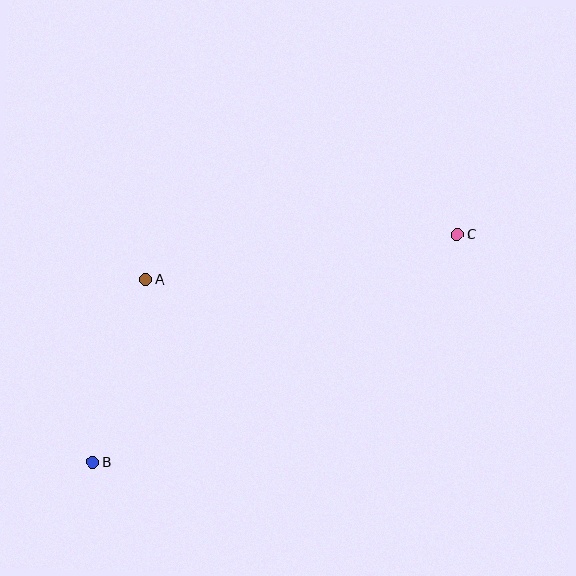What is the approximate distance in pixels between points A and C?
The distance between A and C is approximately 315 pixels.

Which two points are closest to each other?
Points A and B are closest to each other.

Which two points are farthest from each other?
Points B and C are farthest from each other.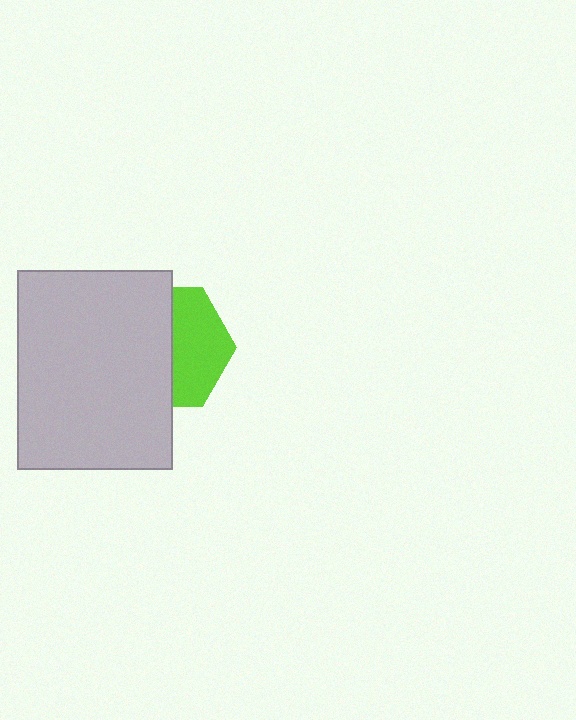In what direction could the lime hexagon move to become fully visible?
The lime hexagon could move right. That would shift it out from behind the light gray rectangle entirely.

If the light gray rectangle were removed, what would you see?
You would see the complete lime hexagon.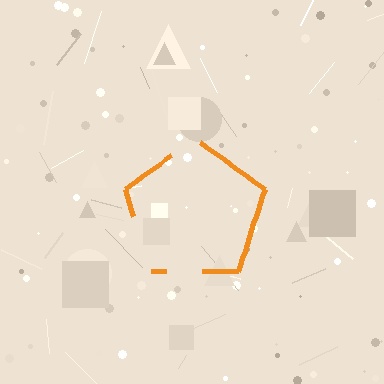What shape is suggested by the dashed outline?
The dashed outline suggests a pentagon.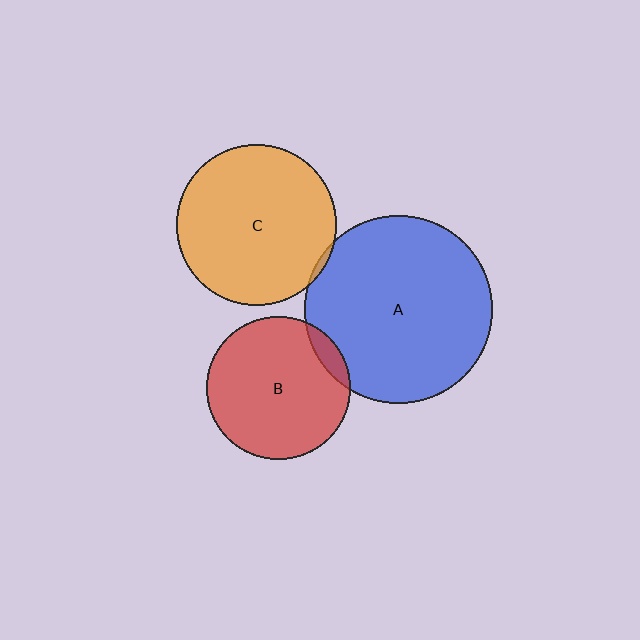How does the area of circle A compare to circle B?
Approximately 1.7 times.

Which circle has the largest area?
Circle A (blue).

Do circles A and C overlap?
Yes.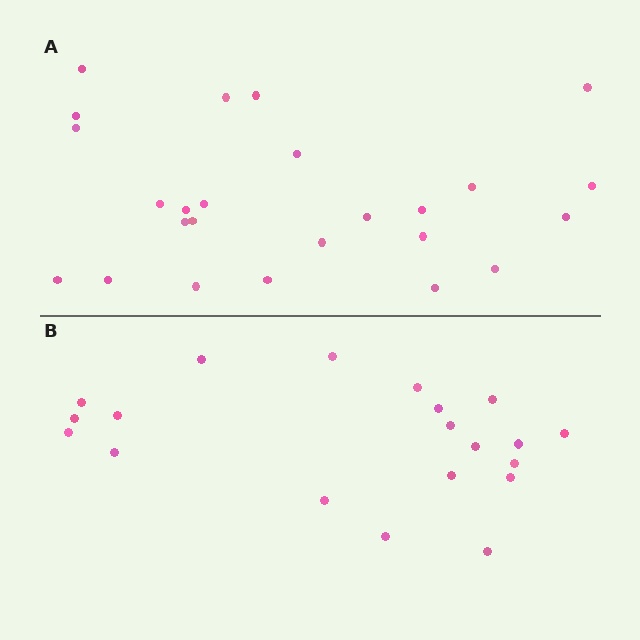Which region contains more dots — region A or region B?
Region A (the top region) has more dots.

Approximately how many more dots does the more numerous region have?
Region A has about 5 more dots than region B.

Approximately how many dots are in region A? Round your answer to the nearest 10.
About 20 dots. (The exact count is 25, which rounds to 20.)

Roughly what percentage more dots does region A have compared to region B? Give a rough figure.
About 25% more.